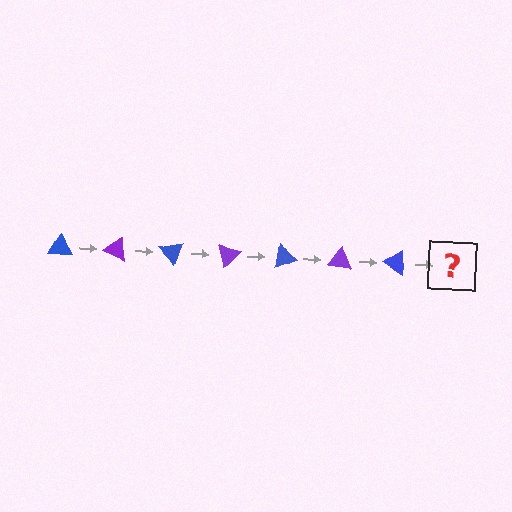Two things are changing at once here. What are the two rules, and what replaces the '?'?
The two rules are that it rotates 25 degrees each step and the color cycles through blue and purple. The '?' should be a purple triangle, rotated 175 degrees from the start.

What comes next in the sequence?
The next element should be a purple triangle, rotated 175 degrees from the start.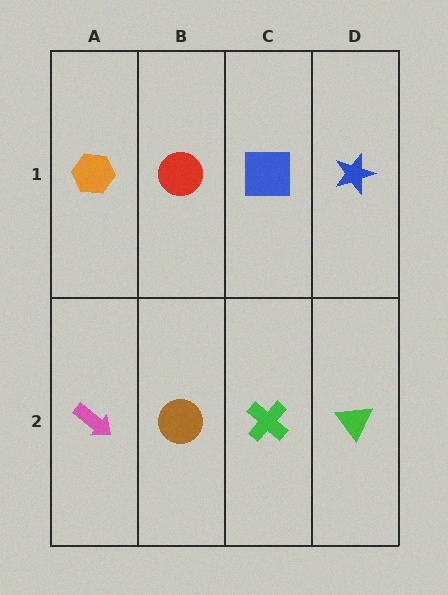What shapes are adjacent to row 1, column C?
A green cross (row 2, column C), a red circle (row 1, column B), a blue star (row 1, column D).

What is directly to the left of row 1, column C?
A red circle.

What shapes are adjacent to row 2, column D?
A blue star (row 1, column D), a green cross (row 2, column C).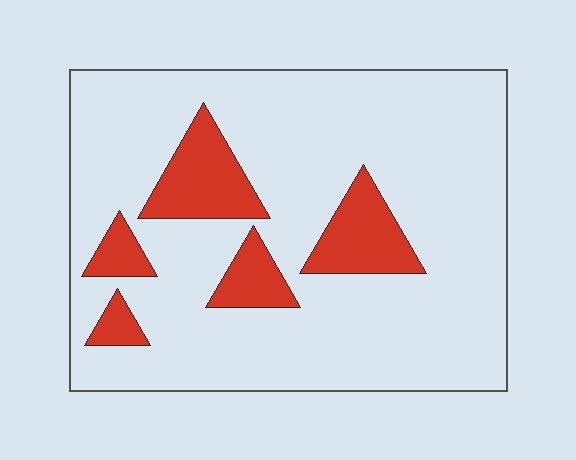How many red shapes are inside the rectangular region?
5.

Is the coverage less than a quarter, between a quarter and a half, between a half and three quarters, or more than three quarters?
Less than a quarter.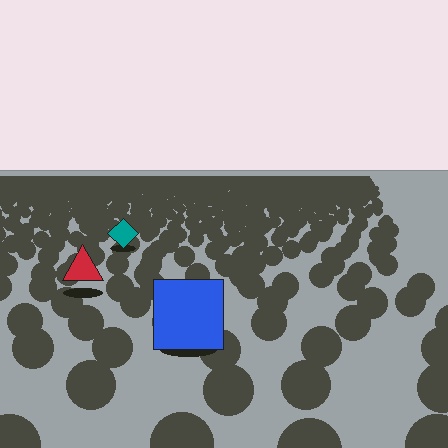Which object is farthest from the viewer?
The teal diamond is farthest from the viewer. It appears smaller and the ground texture around it is denser.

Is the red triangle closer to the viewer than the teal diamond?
Yes. The red triangle is closer — you can tell from the texture gradient: the ground texture is coarser near it.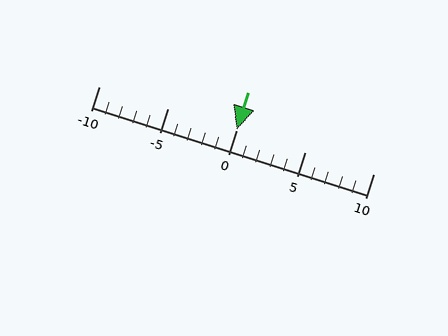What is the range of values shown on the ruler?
The ruler shows values from -10 to 10.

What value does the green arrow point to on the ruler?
The green arrow points to approximately 0.